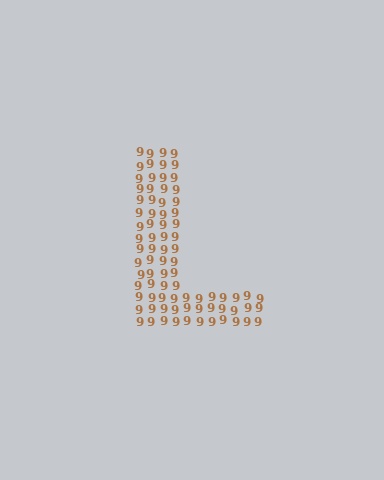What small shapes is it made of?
It is made of small digit 9's.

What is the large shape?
The large shape is the letter L.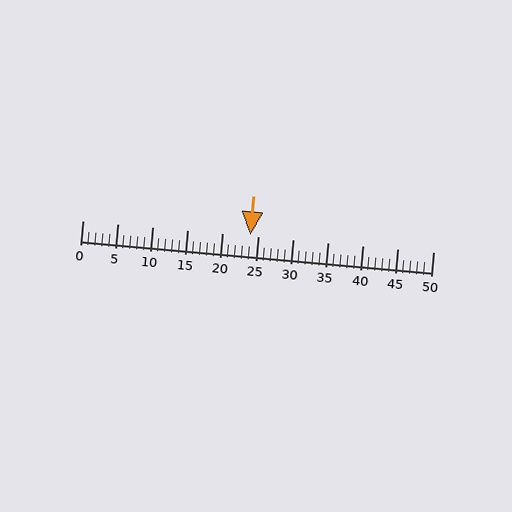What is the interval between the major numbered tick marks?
The major tick marks are spaced 5 units apart.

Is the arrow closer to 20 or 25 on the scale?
The arrow is closer to 25.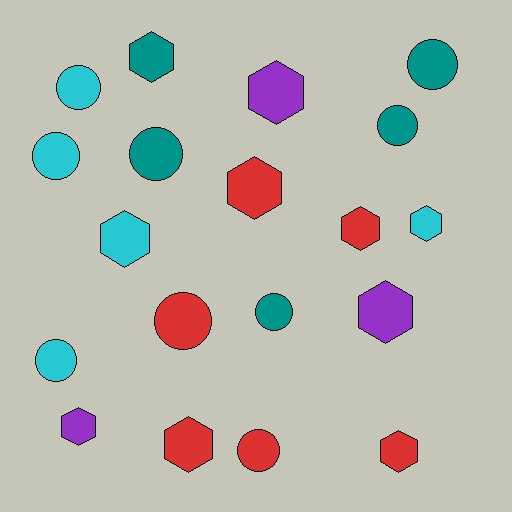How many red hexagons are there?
There are 4 red hexagons.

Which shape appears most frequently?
Hexagon, with 10 objects.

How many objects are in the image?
There are 19 objects.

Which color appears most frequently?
Red, with 6 objects.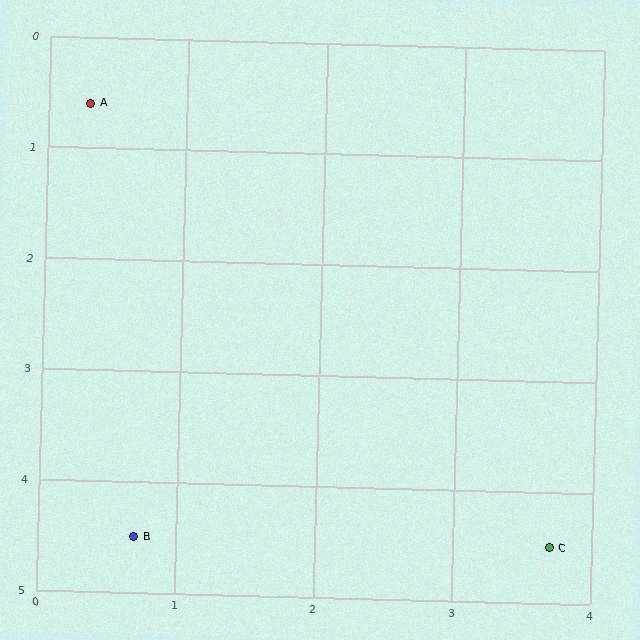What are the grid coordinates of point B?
Point B is at approximately (0.7, 4.5).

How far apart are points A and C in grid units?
Points A and C are about 5.2 grid units apart.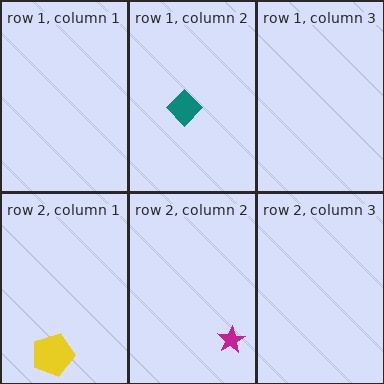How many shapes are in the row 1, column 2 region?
1.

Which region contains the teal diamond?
The row 1, column 2 region.